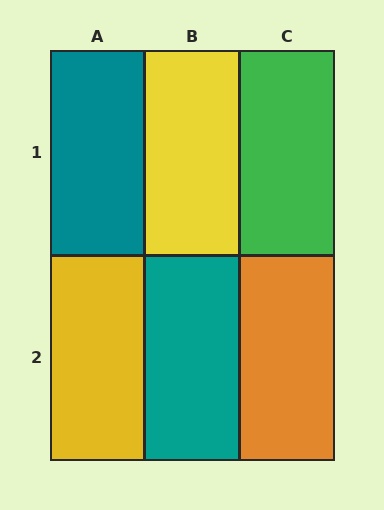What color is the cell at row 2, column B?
Teal.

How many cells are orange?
1 cell is orange.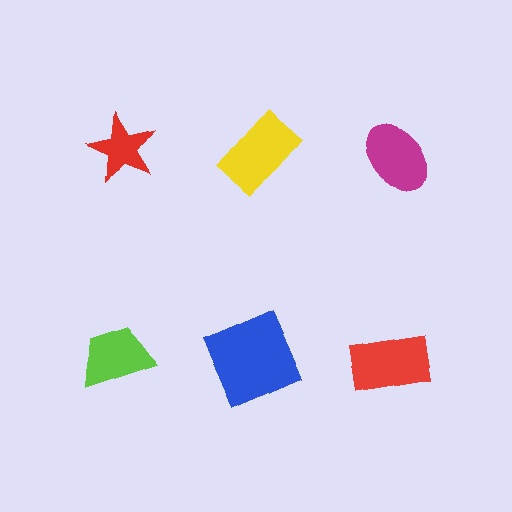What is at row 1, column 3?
A magenta ellipse.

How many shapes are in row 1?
3 shapes.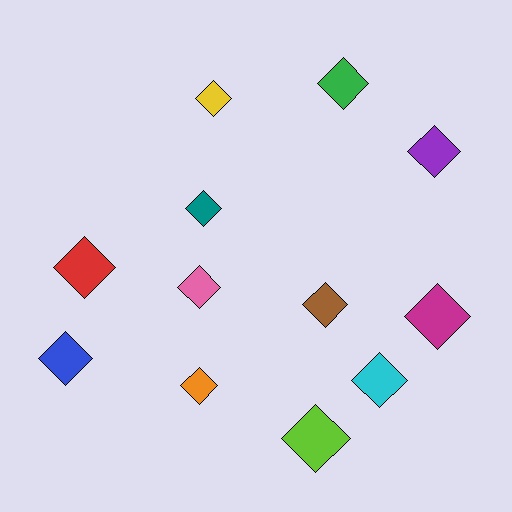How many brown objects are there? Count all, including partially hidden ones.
There is 1 brown object.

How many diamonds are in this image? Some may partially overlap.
There are 12 diamonds.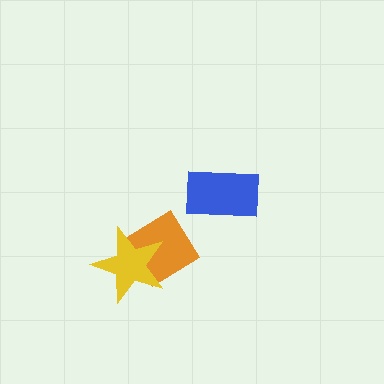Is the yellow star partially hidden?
No, no other shape covers it.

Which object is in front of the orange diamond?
The yellow star is in front of the orange diamond.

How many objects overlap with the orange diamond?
1 object overlaps with the orange diamond.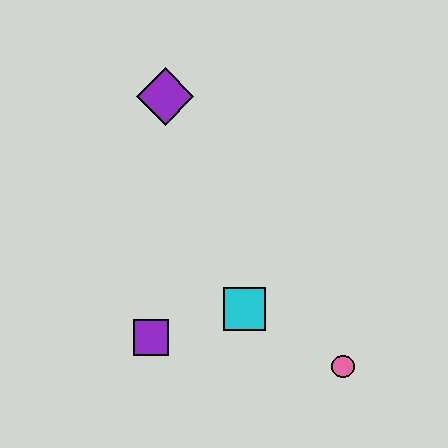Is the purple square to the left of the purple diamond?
Yes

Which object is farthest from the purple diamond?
The pink circle is farthest from the purple diamond.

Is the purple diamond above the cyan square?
Yes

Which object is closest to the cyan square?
The purple square is closest to the cyan square.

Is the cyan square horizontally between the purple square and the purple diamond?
No